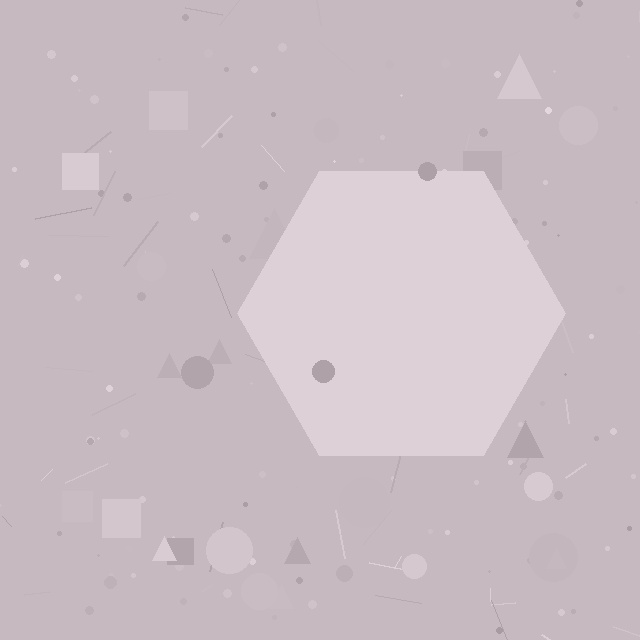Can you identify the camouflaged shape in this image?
The camouflaged shape is a hexagon.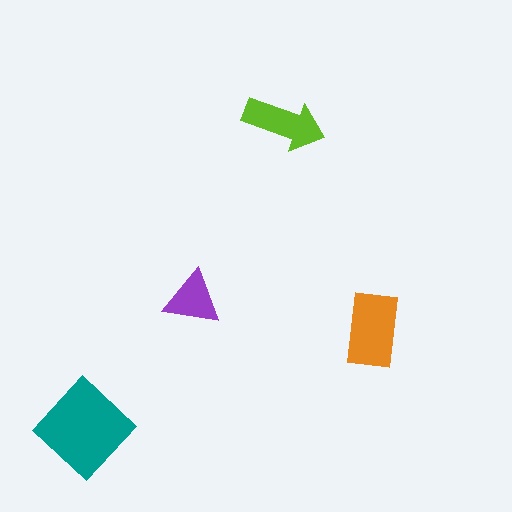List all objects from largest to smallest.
The teal diamond, the orange rectangle, the lime arrow, the purple triangle.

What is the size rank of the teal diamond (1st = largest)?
1st.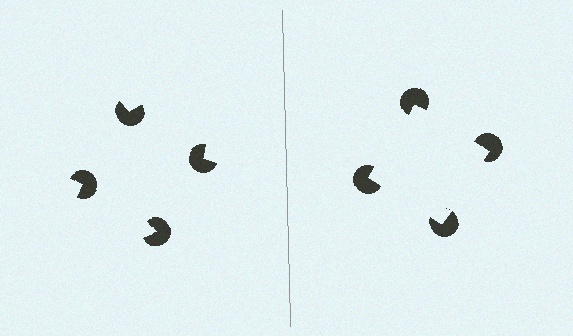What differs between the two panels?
The pac-man discs are positioned identically on both sides; only the wedge orientations differ. On the right they align to a square; on the left they are misaligned.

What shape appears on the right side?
An illusory square.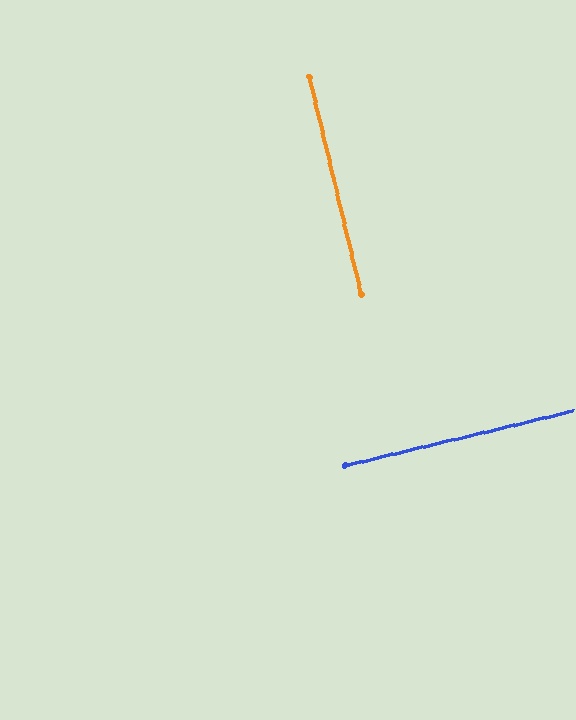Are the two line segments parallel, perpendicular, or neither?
Perpendicular — they meet at approximately 90°.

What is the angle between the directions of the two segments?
Approximately 90 degrees.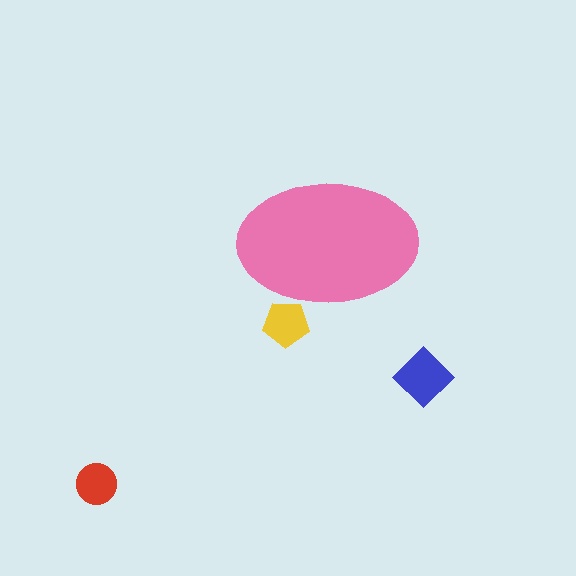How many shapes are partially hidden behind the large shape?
1 shape is partially hidden.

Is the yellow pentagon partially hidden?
Yes, the yellow pentagon is partially hidden behind the pink ellipse.